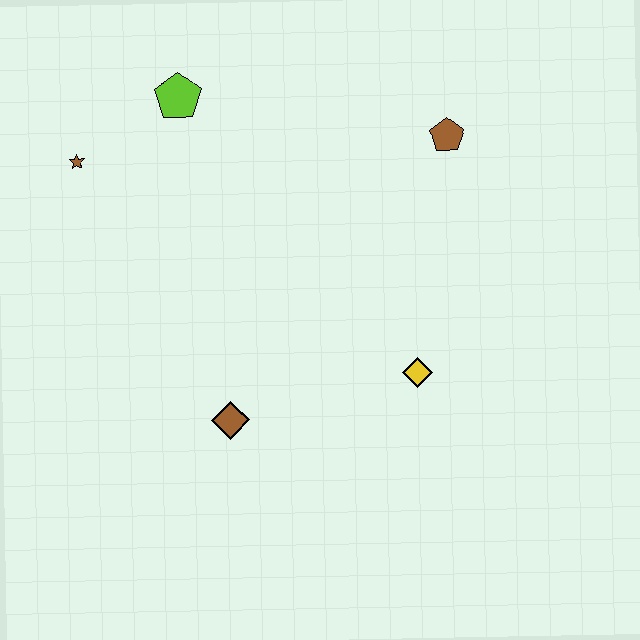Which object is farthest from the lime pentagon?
The yellow diamond is farthest from the lime pentagon.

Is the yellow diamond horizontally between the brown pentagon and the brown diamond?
Yes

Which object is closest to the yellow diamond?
The brown diamond is closest to the yellow diamond.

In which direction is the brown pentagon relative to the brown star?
The brown pentagon is to the right of the brown star.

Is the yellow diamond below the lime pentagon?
Yes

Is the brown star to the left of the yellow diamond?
Yes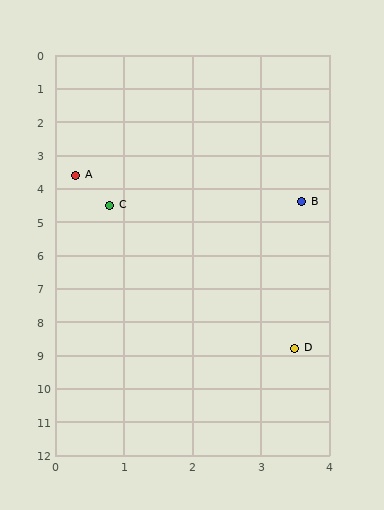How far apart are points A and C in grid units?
Points A and C are about 1.0 grid units apart.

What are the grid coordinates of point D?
Point D is at approximately (3.5, 8.8).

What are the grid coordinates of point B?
Point B is at approximately (3.6, 4.4).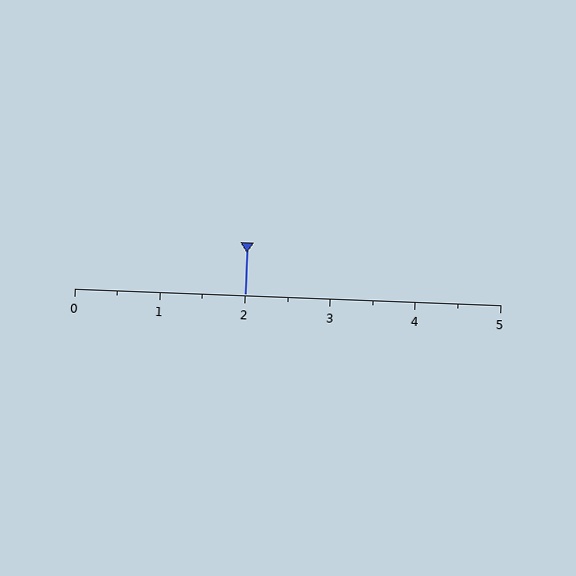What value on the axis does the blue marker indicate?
The marker indicates approximately 2.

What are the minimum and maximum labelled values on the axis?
The axis runs from 0 to 5.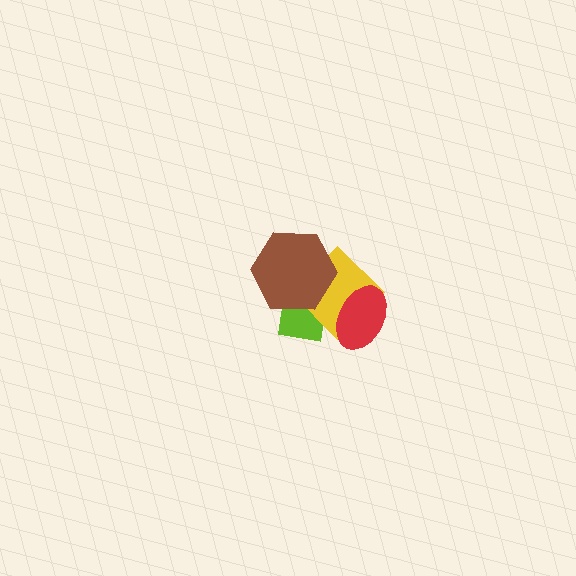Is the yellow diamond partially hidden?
Yes, it is partially covered by another shape.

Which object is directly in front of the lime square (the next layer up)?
The yellow diamond is directly in front of the lime square.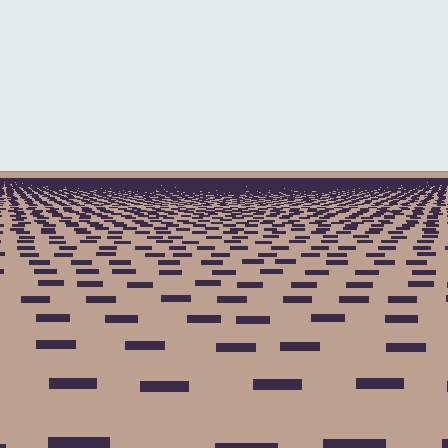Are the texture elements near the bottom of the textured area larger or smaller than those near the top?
Larger. Near the bottom, elements are closer to the viewer and appear at a bigger on-screen size.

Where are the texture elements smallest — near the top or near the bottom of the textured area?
Near the top.